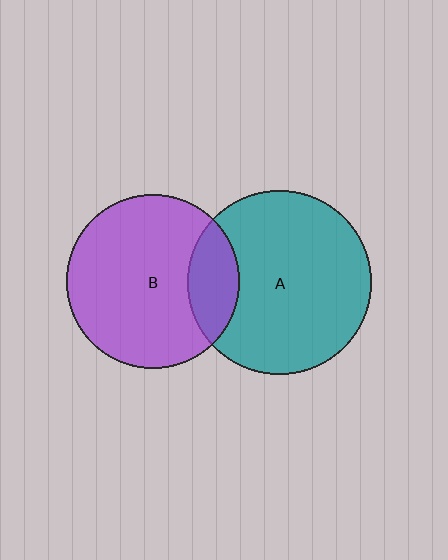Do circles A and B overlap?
Yes.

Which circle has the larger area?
Circle A (teal).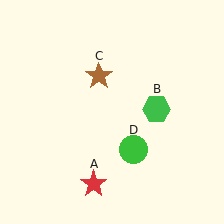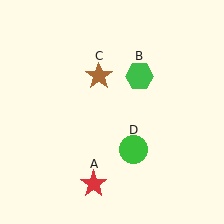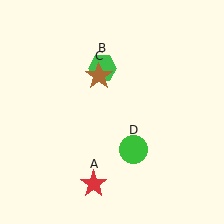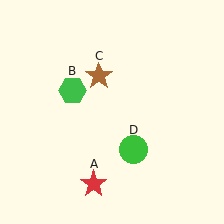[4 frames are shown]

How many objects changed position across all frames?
1 object changed position: green hexagon (object B).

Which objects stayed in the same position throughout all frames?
Red star (object A) and brown star (object C) and green circle (object D) remained stationary.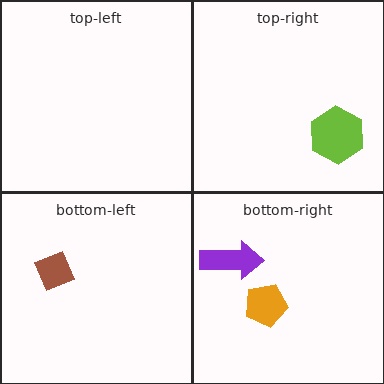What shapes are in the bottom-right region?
The purple arrow, the orange pentagon.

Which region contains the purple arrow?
The bottom-right region.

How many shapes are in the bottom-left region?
1.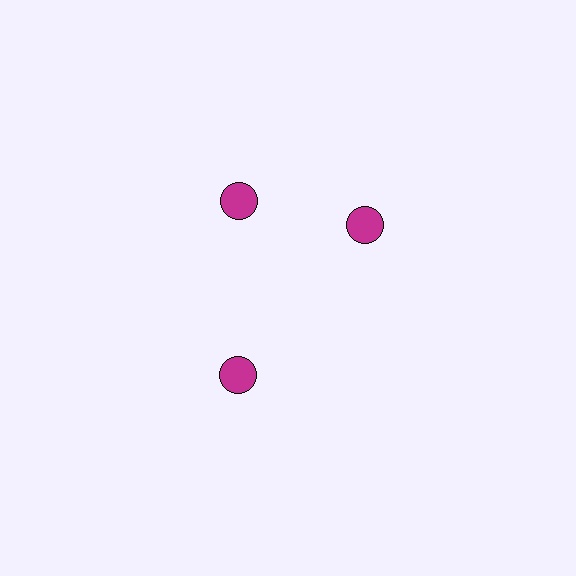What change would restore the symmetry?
The symmetry would be restored by rotating it back into even spacing with its neighbors so that all 3 circles sit at equal angles and equal distance from the center.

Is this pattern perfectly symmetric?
No. The 3 magenta circles are arranged in a ring, but one element near the 3 o'clock position is rotated out of alignment along the ring, breaking the 3-fold rotational symmetry.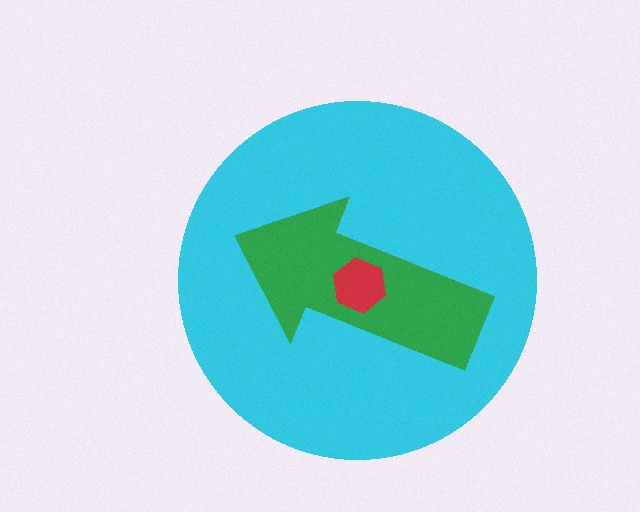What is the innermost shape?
The red hexagon.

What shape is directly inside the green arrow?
The red hexagon.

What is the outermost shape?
The cyan circle.